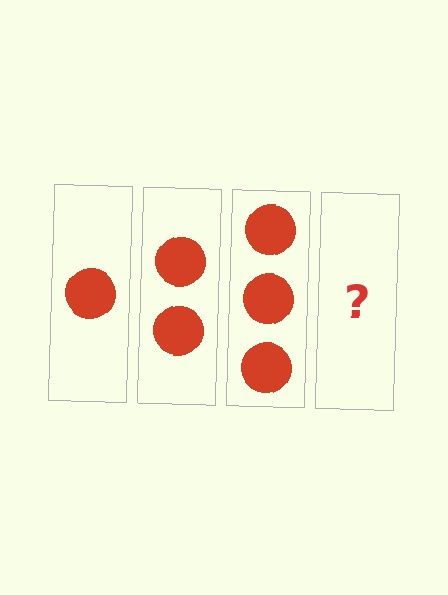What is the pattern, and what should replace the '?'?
The pattern is that each step adds one more circle. The '?' should be 4 circles.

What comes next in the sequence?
The next element should be 4 circles.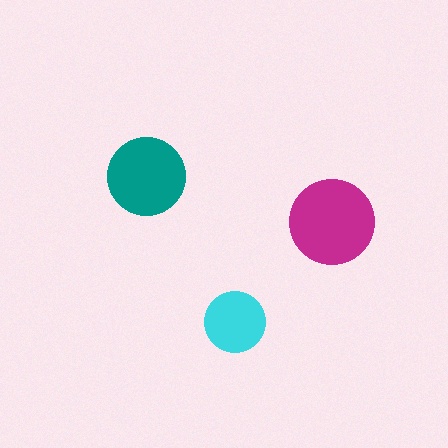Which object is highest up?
The teal circle is topmost.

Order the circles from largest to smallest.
the magenta one, the teal one, the cyan one.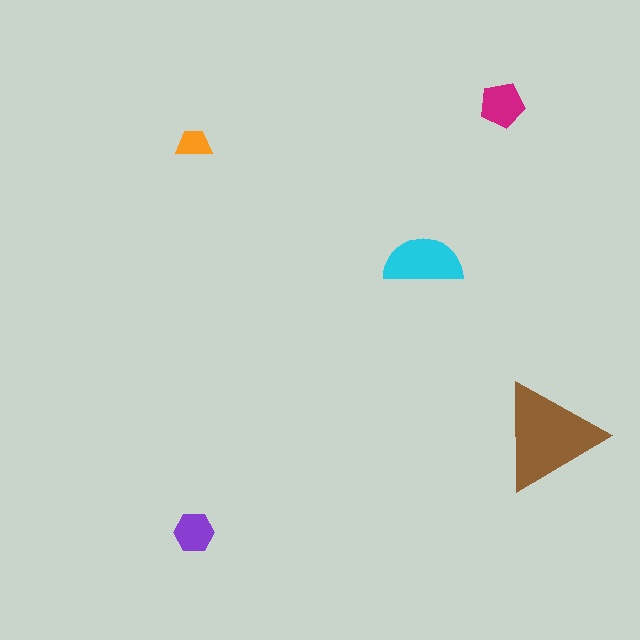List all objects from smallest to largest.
The orange trapezoid, the purple hexagon, the magenta pentagon, the cyan semicircle, the brown triangle.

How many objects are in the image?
There are 5 objects in the image.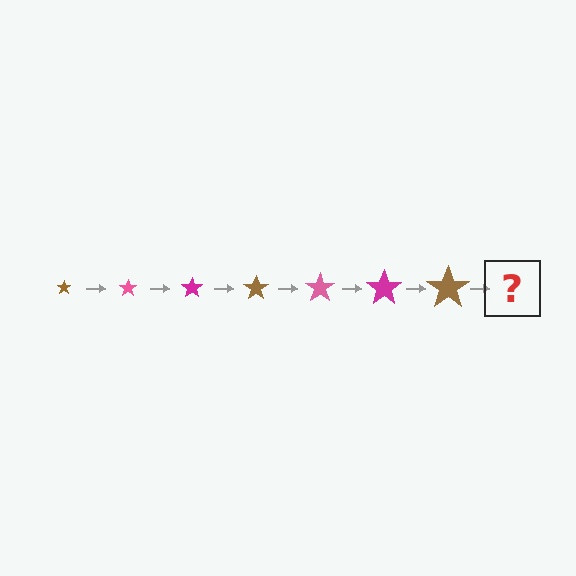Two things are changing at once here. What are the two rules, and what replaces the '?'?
The two rules are that the star grows larger each step and the color cycles through brown, pink, and magenta. The '?' should be a pink star, larger than the previous one.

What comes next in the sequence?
The next element should be a pink star, larger than the previous one.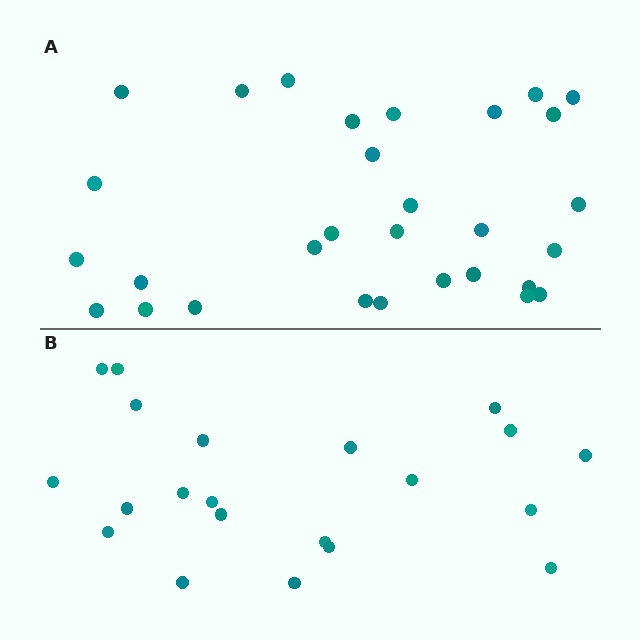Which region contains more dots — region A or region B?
Region A (the top region) has more dots.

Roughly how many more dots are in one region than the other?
Region A has roughly 8 or so more dots than region B.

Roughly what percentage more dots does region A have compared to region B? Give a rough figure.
About 45% more.